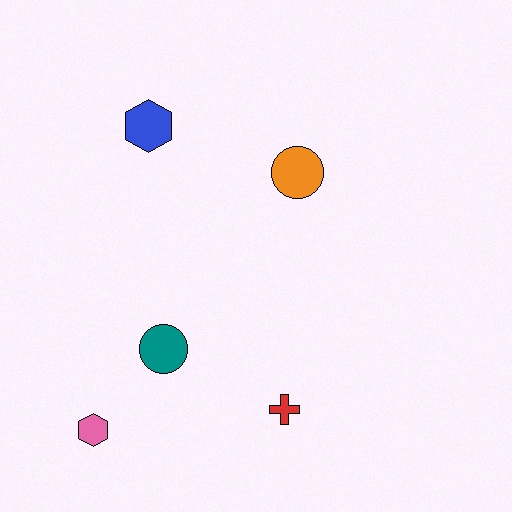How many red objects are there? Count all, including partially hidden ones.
There is 1 red object.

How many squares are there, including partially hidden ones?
There are no squares.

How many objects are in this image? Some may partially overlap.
There are 5 objects.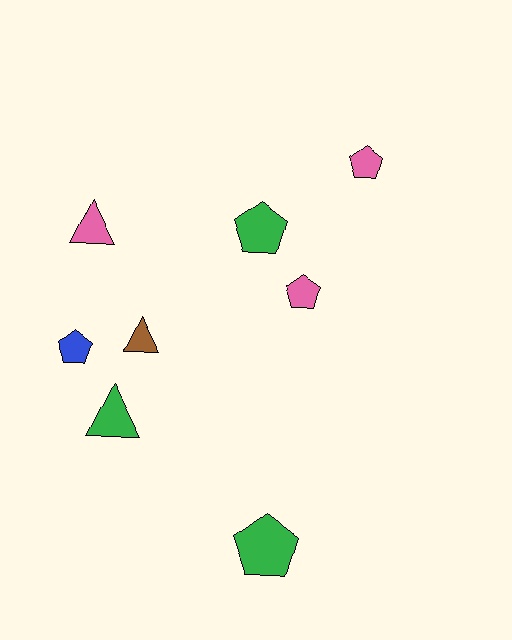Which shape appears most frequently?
Pentagon, with 5 objects.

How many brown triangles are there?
There is 1 brown triangle.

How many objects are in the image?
There are 8 objects.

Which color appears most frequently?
Pink, with 3 objects.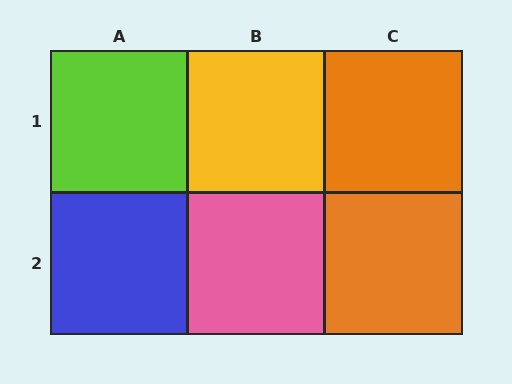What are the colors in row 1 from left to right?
Lime, yellow, orange.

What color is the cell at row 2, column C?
Orange.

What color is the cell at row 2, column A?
Blue.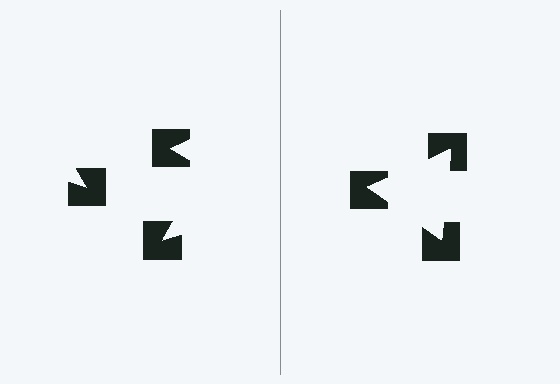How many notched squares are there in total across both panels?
6 — 3 on each side.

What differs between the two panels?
The notched squares are positioned identically on both sides; only the wedge orientations differ. On the right they align to a triangle; on the left they are misaligned.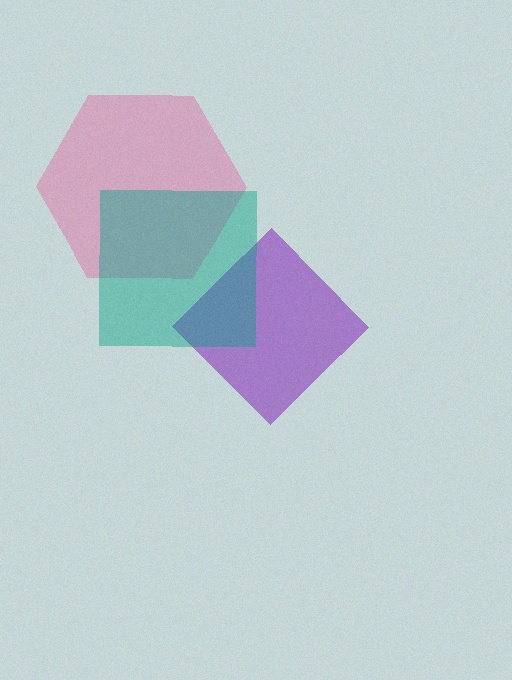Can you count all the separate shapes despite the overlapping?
Yes, there are 3 separate shapes.